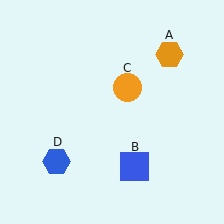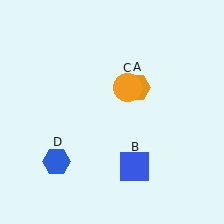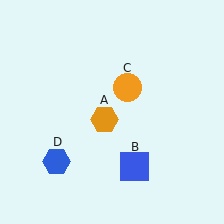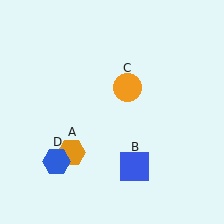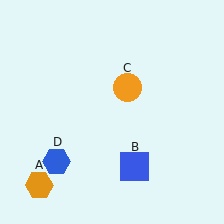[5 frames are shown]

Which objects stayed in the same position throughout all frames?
Blue square (object B) and orange circle (object C) and blue hexagon (object D) remained stationary.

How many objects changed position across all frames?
1 object changed position: orange hexagon (object A).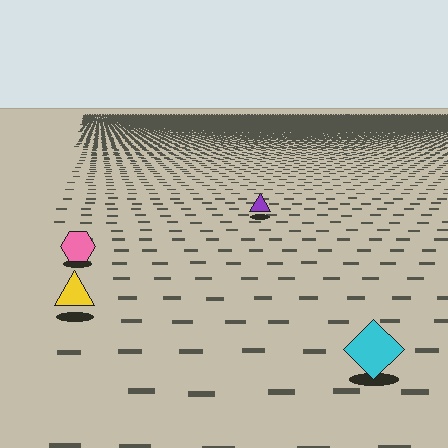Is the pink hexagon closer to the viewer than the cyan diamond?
No. The cyan diamond is closer — you can tell from the texture gradient: the ground texture is coarser near it.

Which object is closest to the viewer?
The cyan diamond is closest. The texture marks near it are larger and more spread out.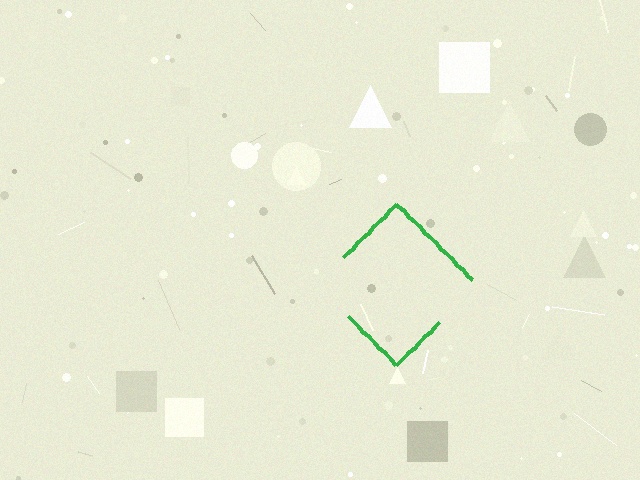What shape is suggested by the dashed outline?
The dashed outline suggests a diamond.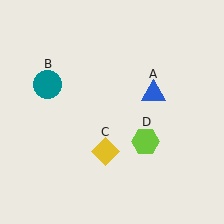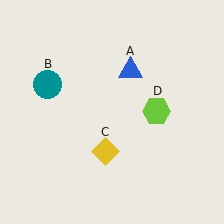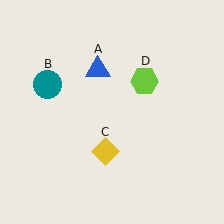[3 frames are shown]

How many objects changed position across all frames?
2 objects changed position: blue triangle (object A), lime hexagon (object D).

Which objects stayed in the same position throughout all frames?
Teal circle (object B) and yellow diamond (object C) remained stationary.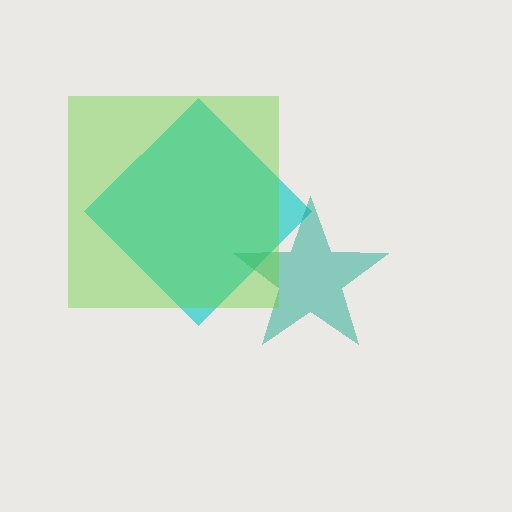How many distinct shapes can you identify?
There are 3 distinct shapes: a cyan diamond, a teal star, a lime square.